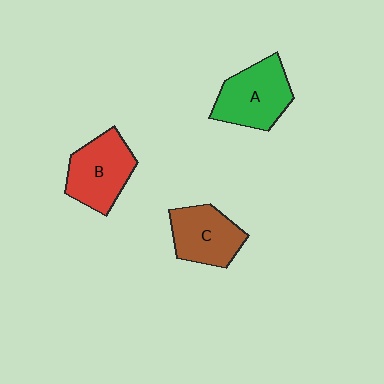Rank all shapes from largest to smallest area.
From largest to smallest: A (green), B (red), C (brown).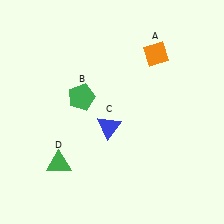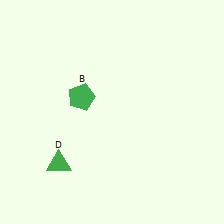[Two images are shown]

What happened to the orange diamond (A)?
The orange diamond (A) was removed in Image 2. It was in the top-right area of Image 1.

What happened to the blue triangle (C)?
The blue triangle (C) was removed in Image 2. It was in the bottom-left area of Image 1.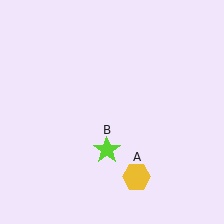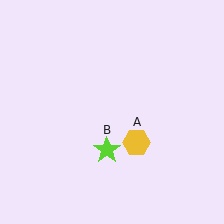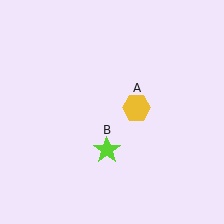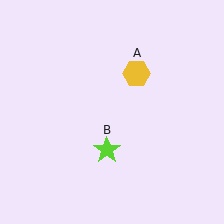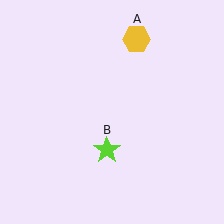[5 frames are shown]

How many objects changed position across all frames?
1 object changed position: yellow hexagon (object A).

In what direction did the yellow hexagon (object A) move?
The yellow hexagon (object A) moved up.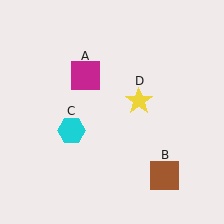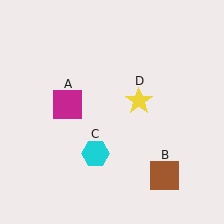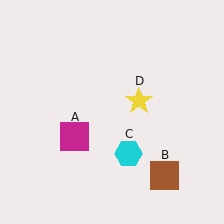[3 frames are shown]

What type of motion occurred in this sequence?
The magenta square (object A), cyan hexagon (object C) rotated counterclockwise around the center of the scene.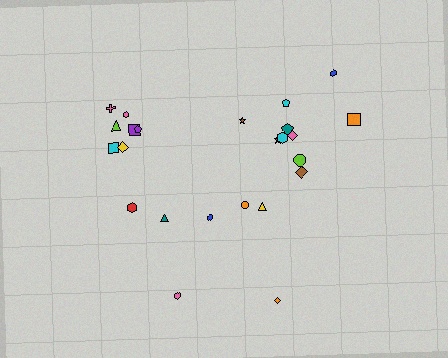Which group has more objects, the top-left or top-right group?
The top-right group.